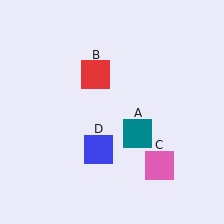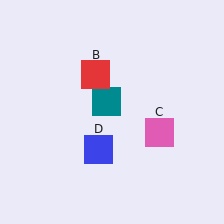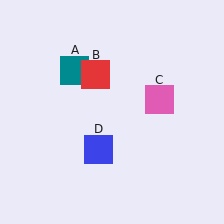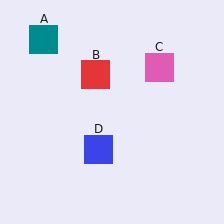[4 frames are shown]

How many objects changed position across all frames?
2 objects changed position: teal square (object A), pink square (object C).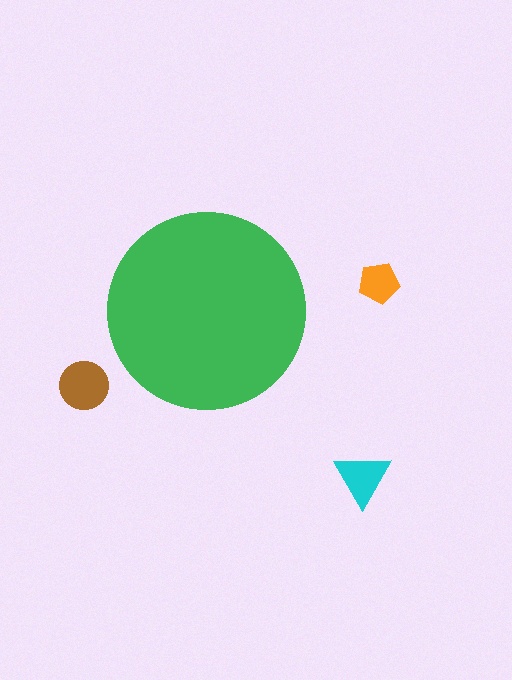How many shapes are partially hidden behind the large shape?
0 shapes are partially hidden.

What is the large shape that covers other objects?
A green circle.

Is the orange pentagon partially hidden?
No, the orange pentagon is fully visible.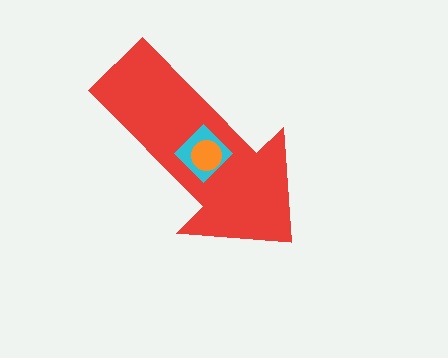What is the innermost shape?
The orange circle.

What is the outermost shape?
The red arrow.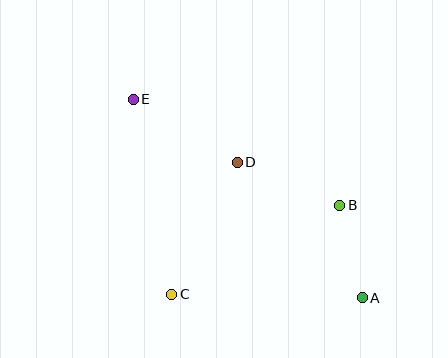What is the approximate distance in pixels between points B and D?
The distance between B and D is approximately 111 pixels.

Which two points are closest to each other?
Points A and B are closest to each other.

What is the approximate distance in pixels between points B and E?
The distance between B and E is approximately 232 pixels.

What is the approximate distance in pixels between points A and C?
The distance between A and C is approximately 190 pixels.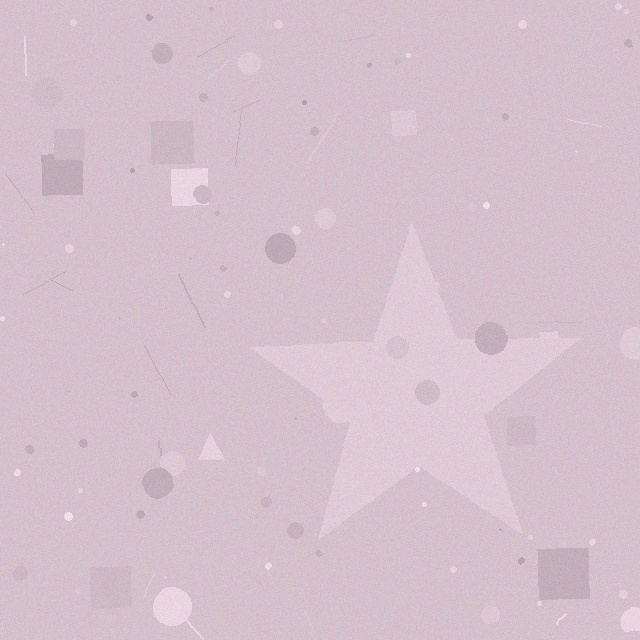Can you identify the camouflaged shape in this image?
The camouflaged shape is a star.